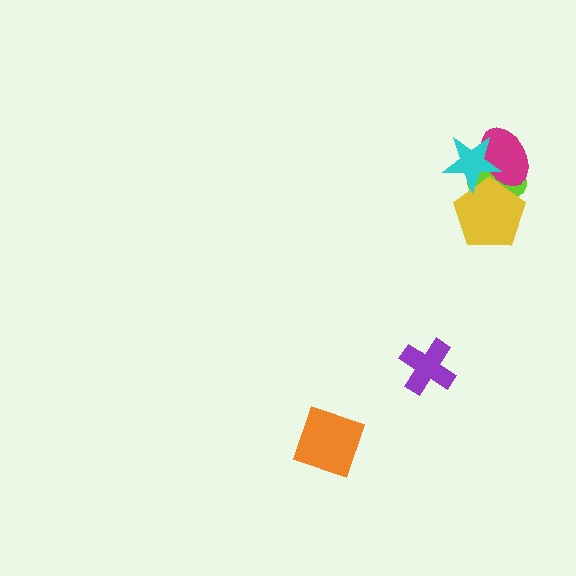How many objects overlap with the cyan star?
3 objects overlap with the cyan star.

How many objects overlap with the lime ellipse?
3 objects overlap with the lime ellipse.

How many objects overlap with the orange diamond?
0 objects overlap with the orange diamond.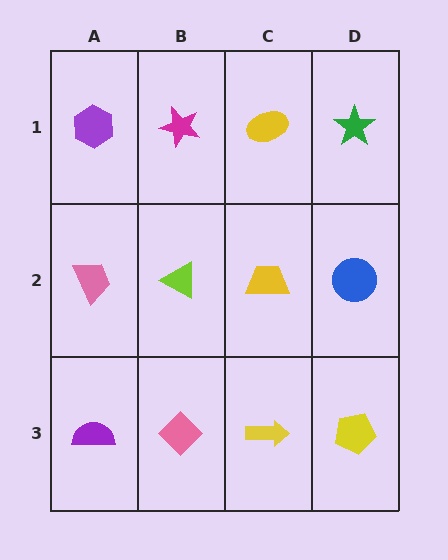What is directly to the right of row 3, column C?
A yellow pentagon.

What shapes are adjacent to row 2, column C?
A yellow ellipse (row 1, column C), a yellow arrow (row 3, column C), a lime triangle (row 2, column B), a blue circle (row 2, column D).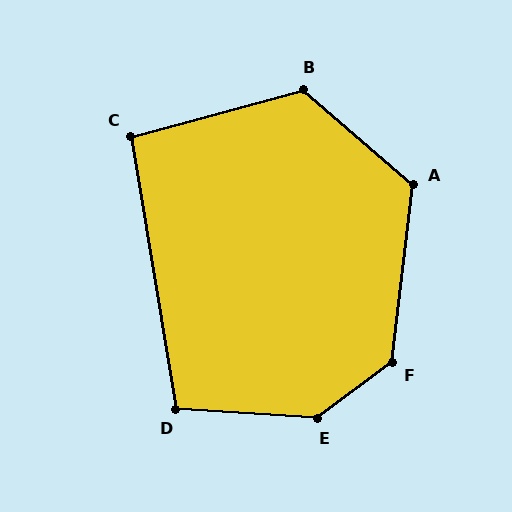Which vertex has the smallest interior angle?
C, at approximately 96 degrees.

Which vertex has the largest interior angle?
E, at approximately 140 degrees.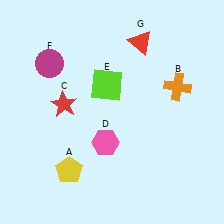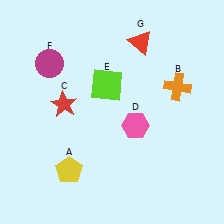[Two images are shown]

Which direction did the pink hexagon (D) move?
The pink hexagon (D) moved right.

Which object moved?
The pink hexagon (D) moved right.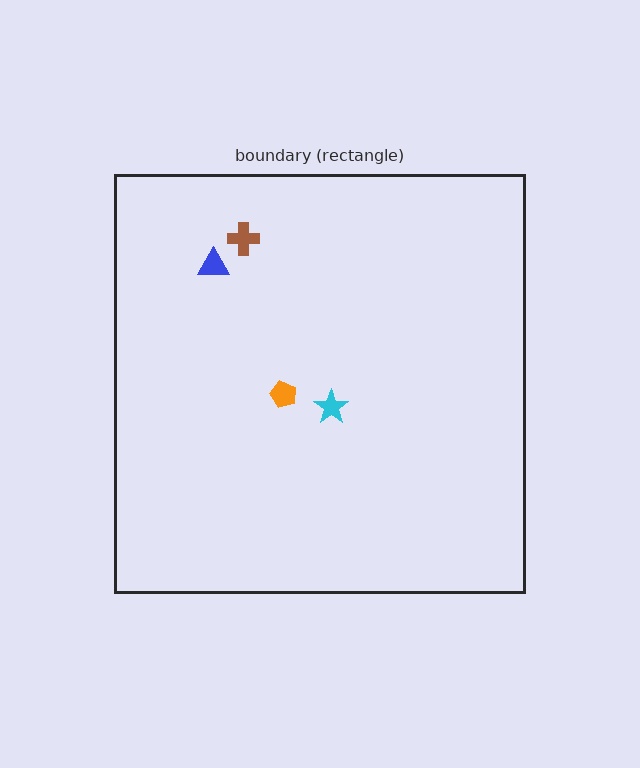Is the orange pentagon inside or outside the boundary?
Inside.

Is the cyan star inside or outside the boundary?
Inside.